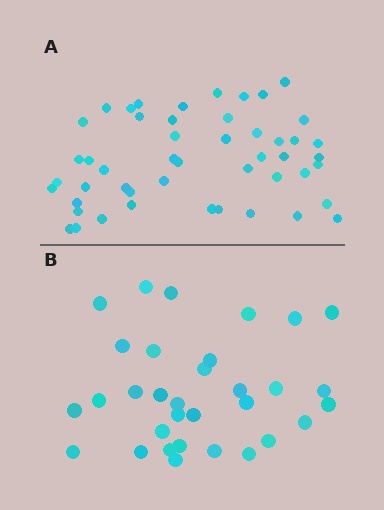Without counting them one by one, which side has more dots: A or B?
Region A (the top region) has more dots.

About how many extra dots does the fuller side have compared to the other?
Region A has approximately 15 more dots than region B.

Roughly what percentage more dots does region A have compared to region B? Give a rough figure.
About 55% more.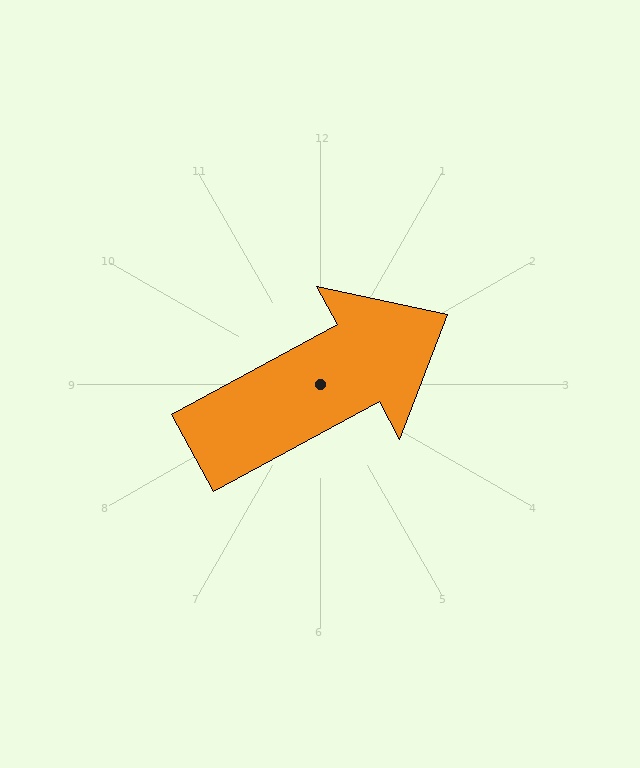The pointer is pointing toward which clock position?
Roughly 2 o'clock.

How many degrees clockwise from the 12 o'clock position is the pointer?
Approximately 62 degrees.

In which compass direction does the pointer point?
Northeast.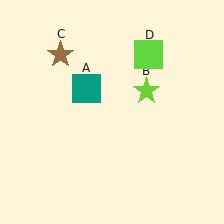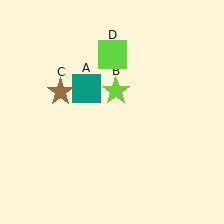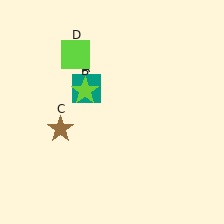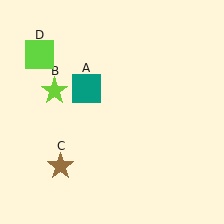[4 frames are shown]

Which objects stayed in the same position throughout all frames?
Teal square (object A) remained stationary.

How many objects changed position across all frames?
3 objects changed position: lime star (object B), brown star (object C), lime square (object D).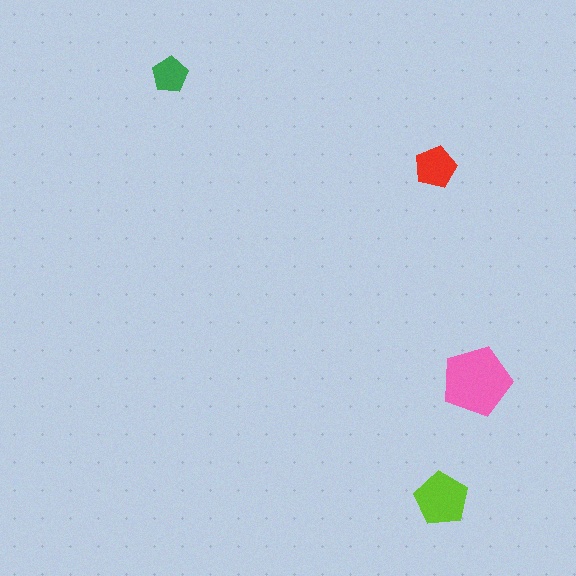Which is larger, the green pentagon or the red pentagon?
The red one.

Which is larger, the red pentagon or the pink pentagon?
The pink one.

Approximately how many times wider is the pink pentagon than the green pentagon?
About 2 times wider.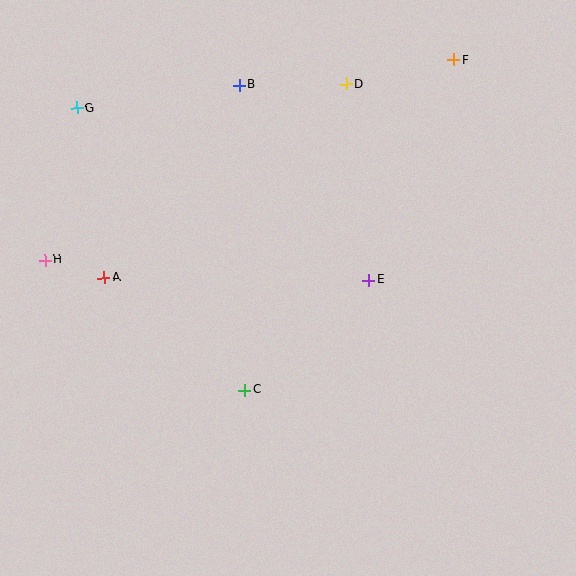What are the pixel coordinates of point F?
Point F is at (453, 60).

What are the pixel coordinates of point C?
Point C is at (245, 390).